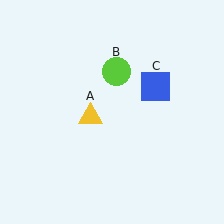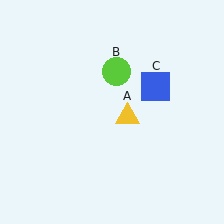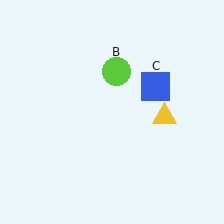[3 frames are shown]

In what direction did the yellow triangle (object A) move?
The yellow triangle (object A) moved right.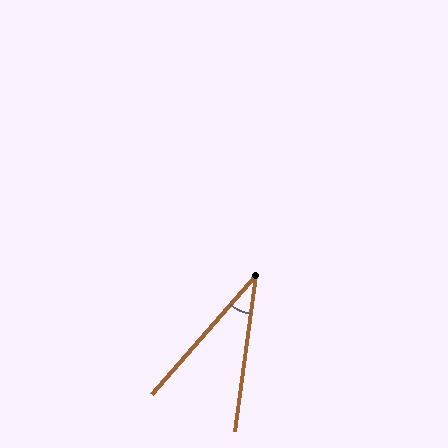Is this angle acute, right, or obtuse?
It is acute.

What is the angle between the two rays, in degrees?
Approximately 34 degrees.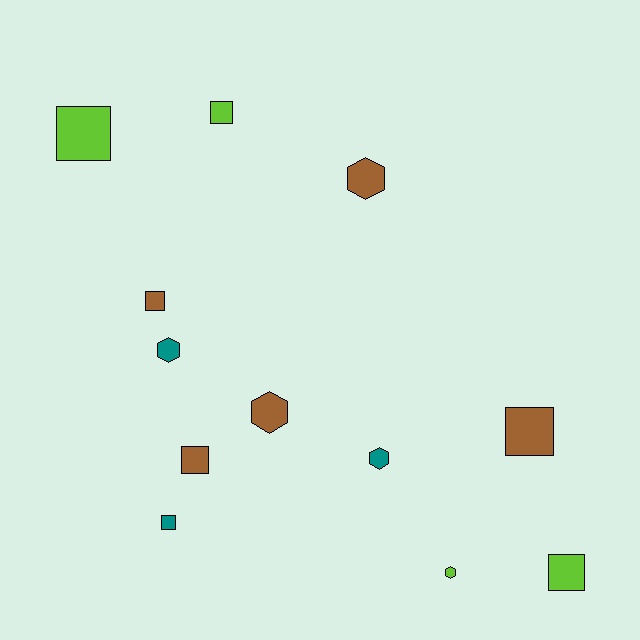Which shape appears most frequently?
Square, with 7 objects.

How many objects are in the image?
There are 12 objects.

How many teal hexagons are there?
There are 2 teal hexagons.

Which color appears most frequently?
Brown, with 5 objects.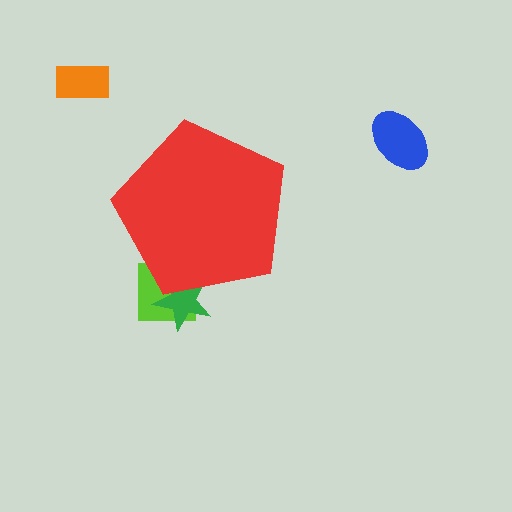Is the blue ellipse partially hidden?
No, the blue ellipse is fully visible.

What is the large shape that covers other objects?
A red pentagon.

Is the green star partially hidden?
Yes, the green star is partially hidden behind the red pentagon.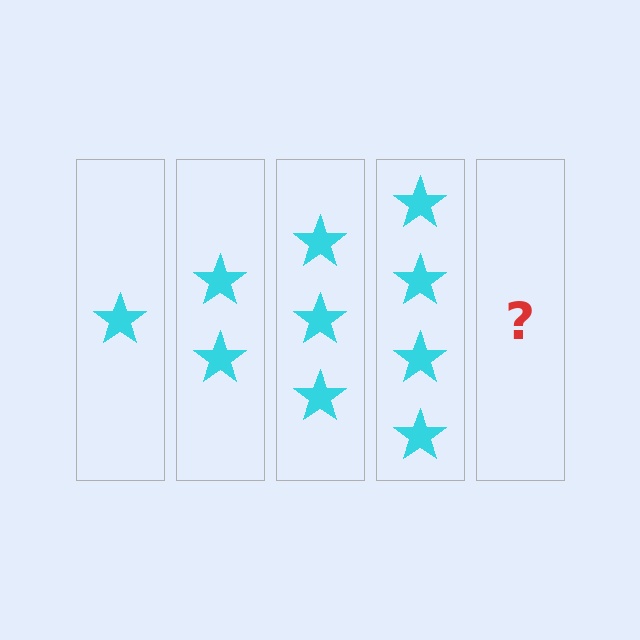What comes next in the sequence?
The next element should be 5 stars.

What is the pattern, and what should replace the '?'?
The pattern is that each step adds one more star. The '?' should be 5 stars.